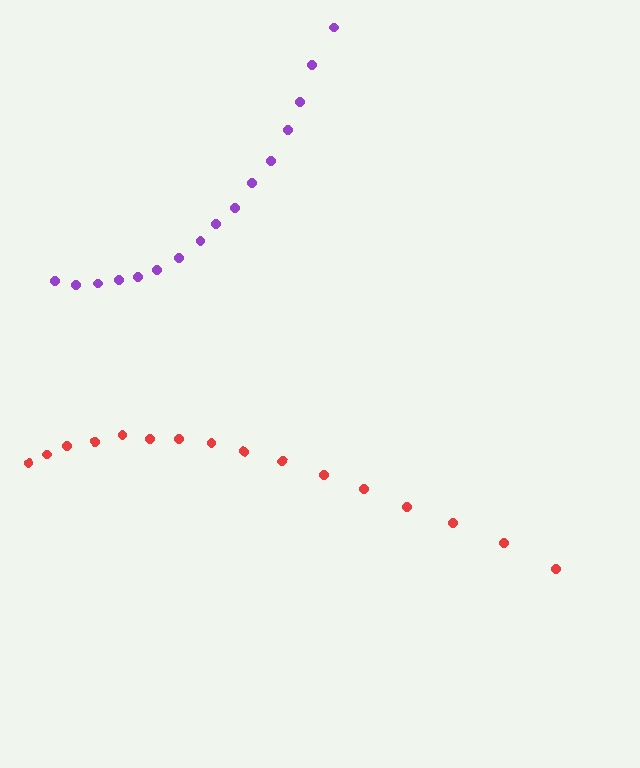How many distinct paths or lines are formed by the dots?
There are 2 distinct paths.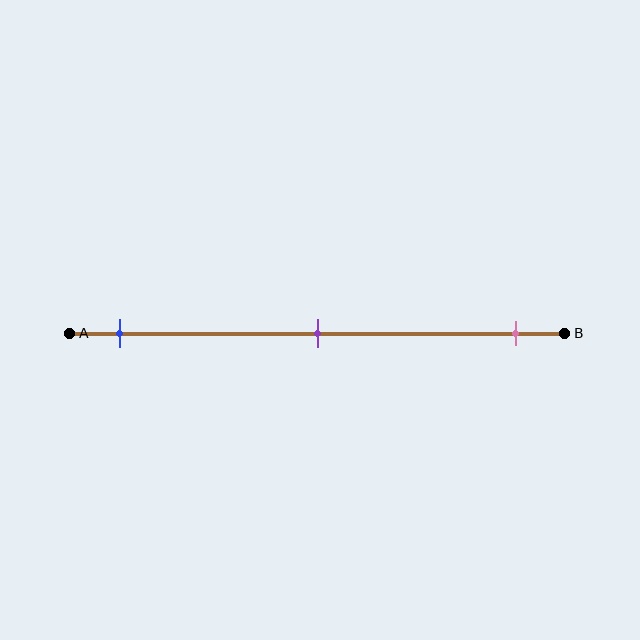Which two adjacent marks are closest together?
The blue and purple marks are the closest adjacent pair.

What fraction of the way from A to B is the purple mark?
The purple mark is approximately 50% (0.5) of the way from A to B.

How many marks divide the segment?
There are 3 marks dividing the segment.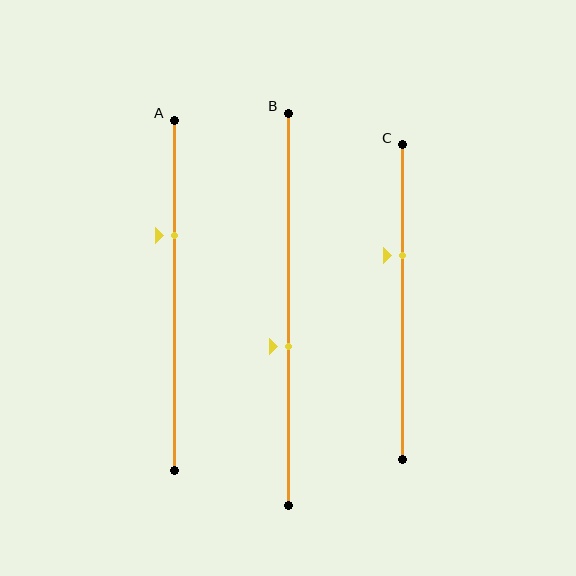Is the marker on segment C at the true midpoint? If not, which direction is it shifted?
No, the marker on segment C is shifted upward by about 15% of the segment length.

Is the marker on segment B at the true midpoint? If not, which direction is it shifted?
No, the marker on segment B is shifted downward by about 10% of the segment length.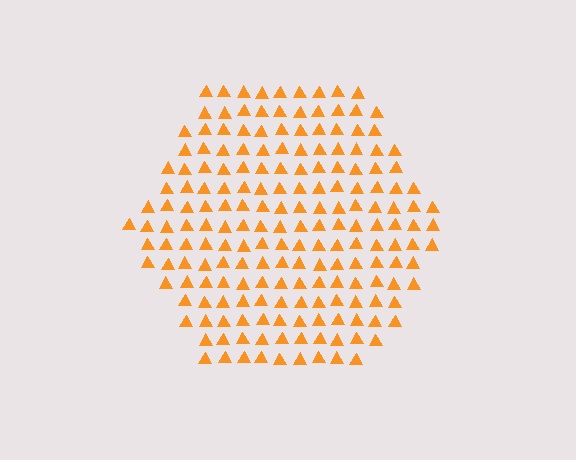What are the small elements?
The small elements are triangles.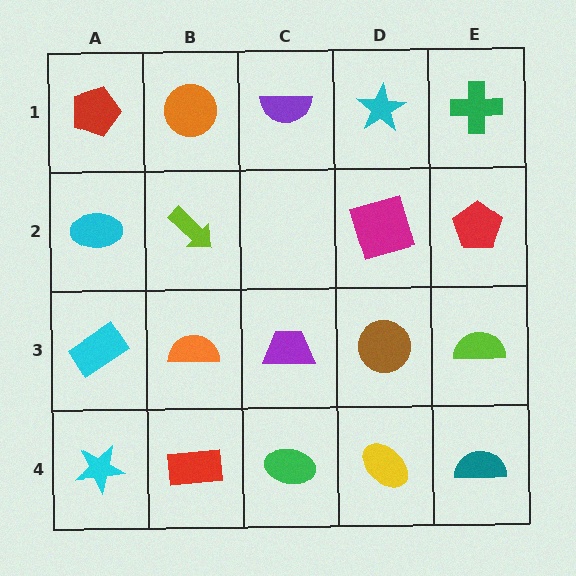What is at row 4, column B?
A red rectangle.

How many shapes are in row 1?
5 shapes.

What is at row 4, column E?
A teal semicircle.